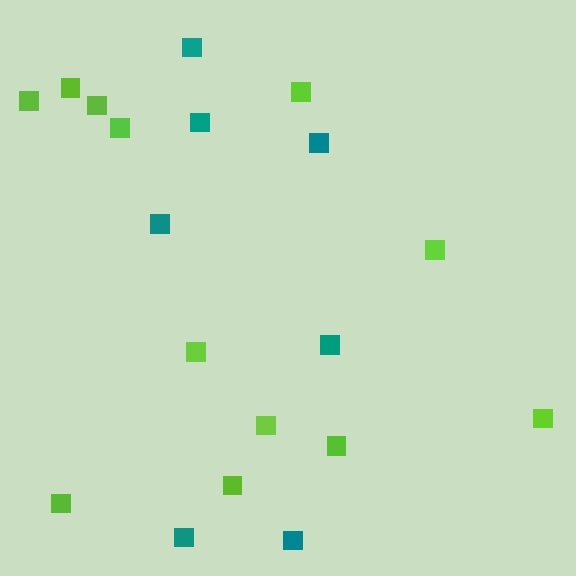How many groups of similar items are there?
There are 2 groups: one group of lime squares (12) and one group of teal squares (7).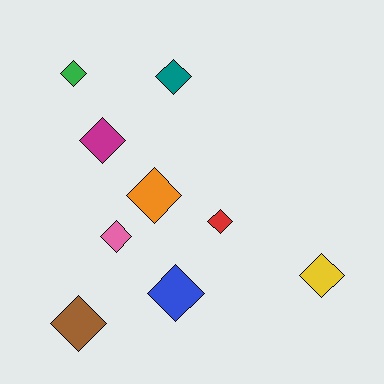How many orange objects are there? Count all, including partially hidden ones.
There is 1 orange object.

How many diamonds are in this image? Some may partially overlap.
There are 9 diamonds.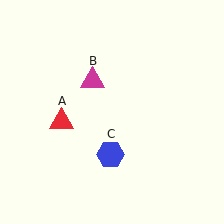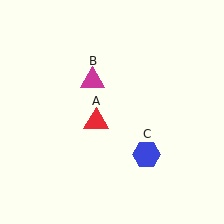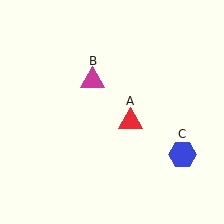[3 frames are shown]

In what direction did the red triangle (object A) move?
The red triangle (object A) moved right.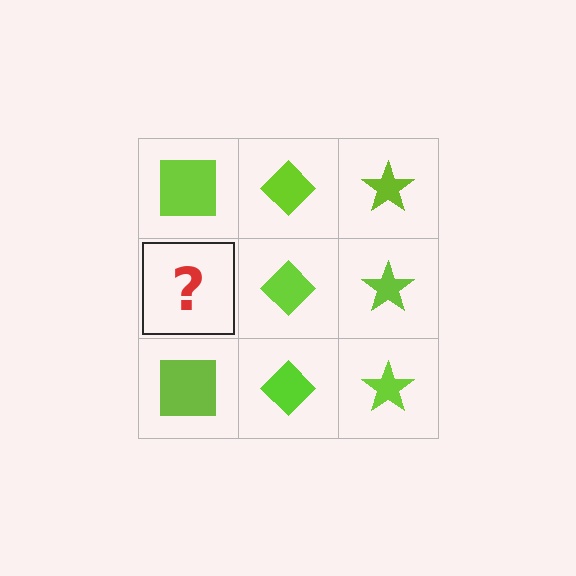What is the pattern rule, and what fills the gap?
The rule is that each column has a consistent shape. The gap should be filled with a lime square.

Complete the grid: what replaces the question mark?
The question mark should be replaced with a lime square.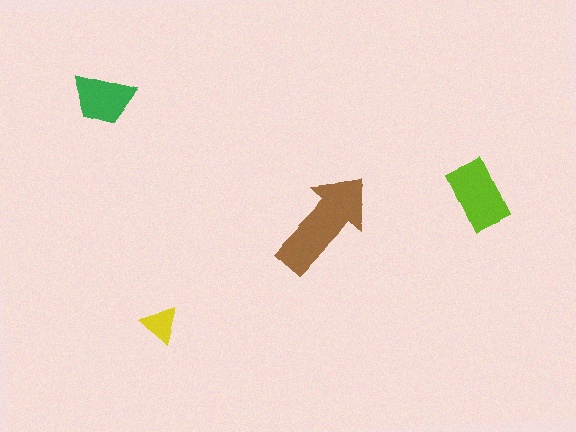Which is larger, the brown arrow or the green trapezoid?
The brown arrow.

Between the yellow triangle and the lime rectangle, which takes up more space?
The lime rectangle.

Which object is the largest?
The brown arrow.